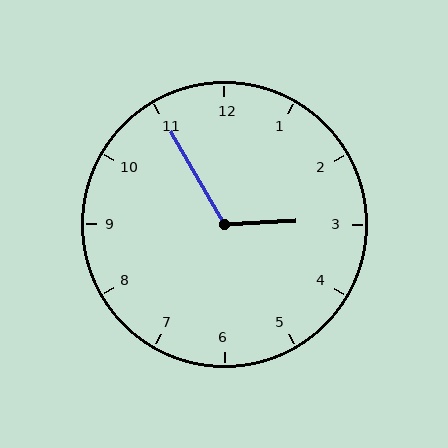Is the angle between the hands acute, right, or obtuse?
It is obtuse.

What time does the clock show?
2:55.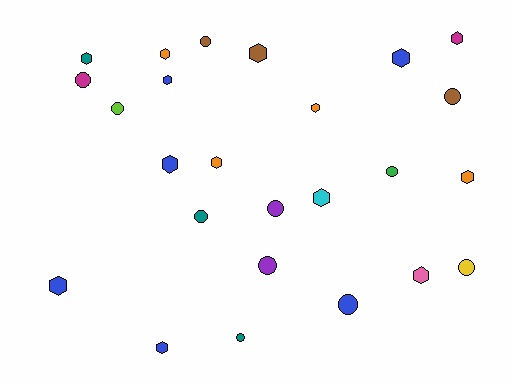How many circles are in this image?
There are 11 circles.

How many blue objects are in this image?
There are 6 blue objects.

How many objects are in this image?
There are 25 objects.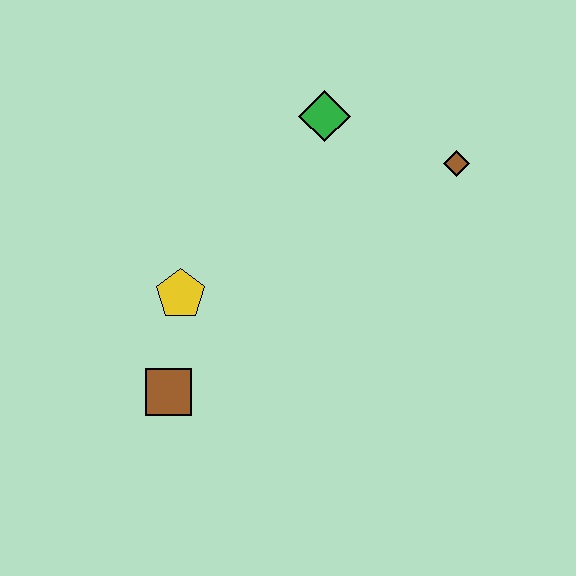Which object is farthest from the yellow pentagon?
The brown diamond is farthest from the yellow pentagon.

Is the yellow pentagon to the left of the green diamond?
Yes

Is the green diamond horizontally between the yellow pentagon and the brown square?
No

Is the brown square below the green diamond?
Yes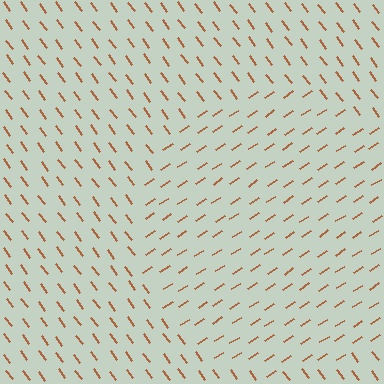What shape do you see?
I see a circle.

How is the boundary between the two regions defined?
The boundary is defined purely by a change in line orientation (approximately 86 degrees difference). All lines are the same color and thickness.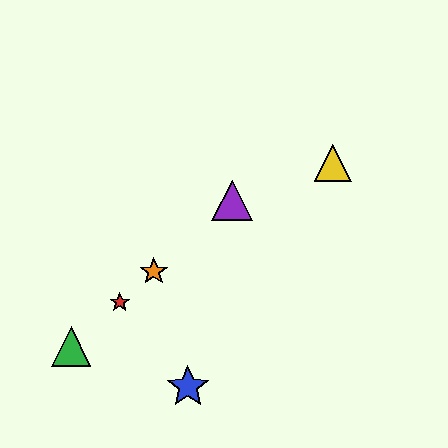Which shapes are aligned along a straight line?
The red star, the green triangle, the purple triangle, the orange star are aligned along a straight line.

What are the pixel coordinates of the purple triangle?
The purple triangle is at (232, 200).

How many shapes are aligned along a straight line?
4 shapes (the red star, the green triangle, the purple triangle, the orange star) are aligned along a straight line.